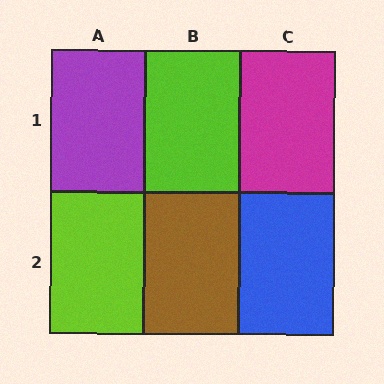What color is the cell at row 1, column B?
Lime.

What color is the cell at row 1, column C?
Magenta.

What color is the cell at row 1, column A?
Purple.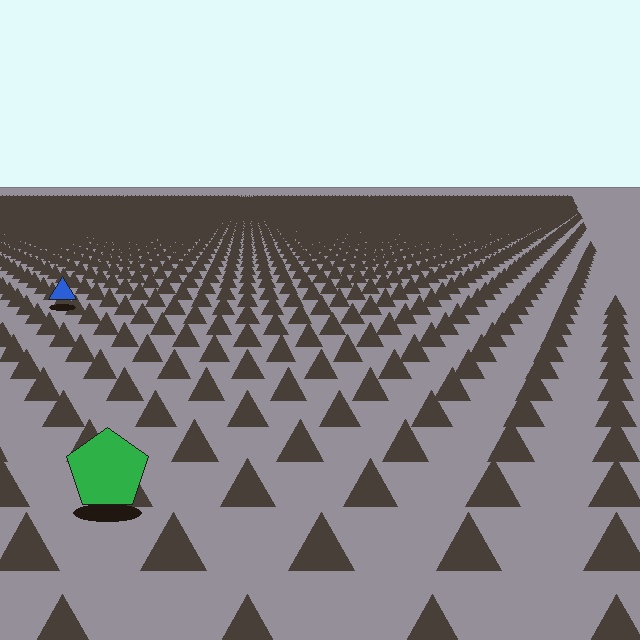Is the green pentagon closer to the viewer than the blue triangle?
Yes. The green pentagon is closer — you can tell from the texture gradient: the ground texture is coarser near it.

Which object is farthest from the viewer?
The blue triangle is farthest from the viewer. It appears smaller and the ground texture around it is denser.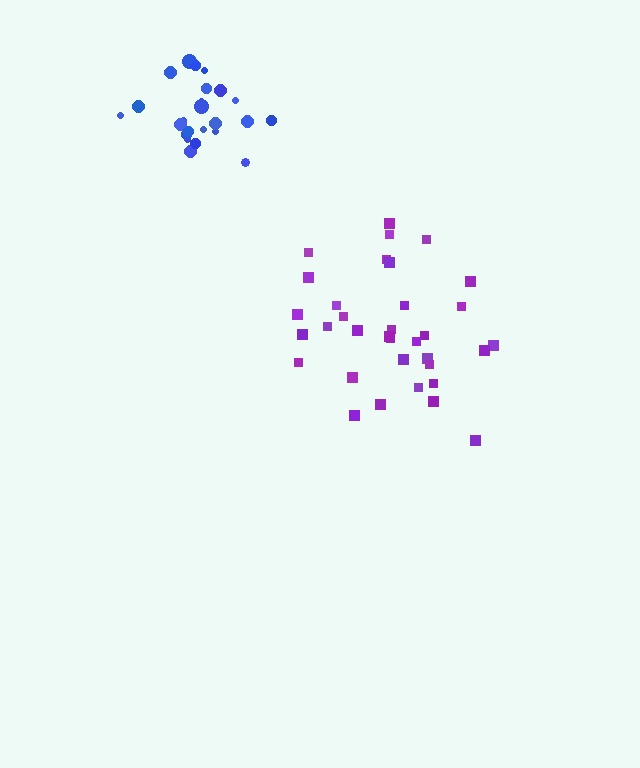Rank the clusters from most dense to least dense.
blue, purple.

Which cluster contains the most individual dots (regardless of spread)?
Purple (34).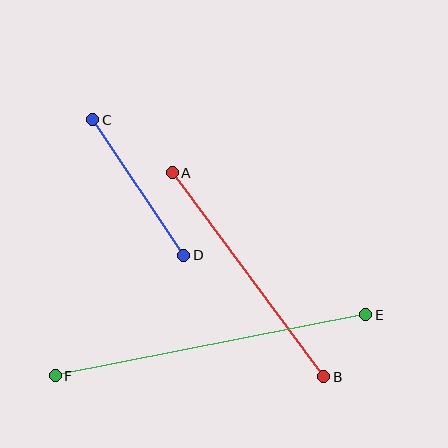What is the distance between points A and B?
The distance is approximately 254 pixels.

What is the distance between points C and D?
The distance is approximately 163 pixels.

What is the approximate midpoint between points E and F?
The midpoint is at approximately (211, 345) pixels.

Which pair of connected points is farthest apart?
Points E and F are farthest apart.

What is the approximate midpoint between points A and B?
The midpoint is at approximately (248, 275) pixels.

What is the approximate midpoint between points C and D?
The midpoint is at approximately (138, 188) pixels.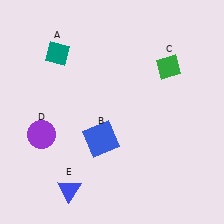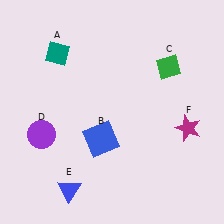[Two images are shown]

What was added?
A magenta star (F) was added in Image 2.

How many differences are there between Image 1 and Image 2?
There is 1 difference between the two images.